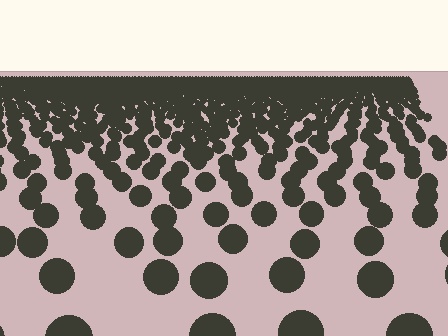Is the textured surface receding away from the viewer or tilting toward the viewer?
The surface is receding away from the viewer. Texture elements get smaller and denser toward the top.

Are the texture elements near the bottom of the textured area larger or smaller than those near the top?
Larger. Near the bottom, elements are closer to the viewer and appear at a bigger on-screen size.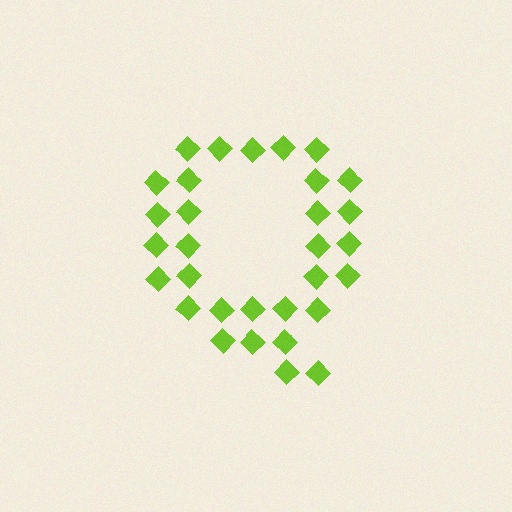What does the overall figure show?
The overall figure shows the letter Q.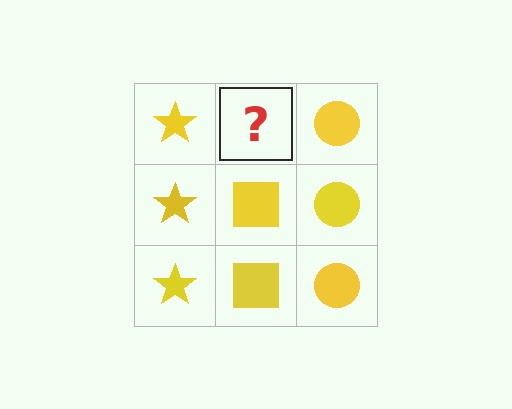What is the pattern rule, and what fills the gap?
The rule is that each column has a consistent shape. The gap should be filled with a yellow square.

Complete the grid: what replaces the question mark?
The question mark should be replaced with a yellow square.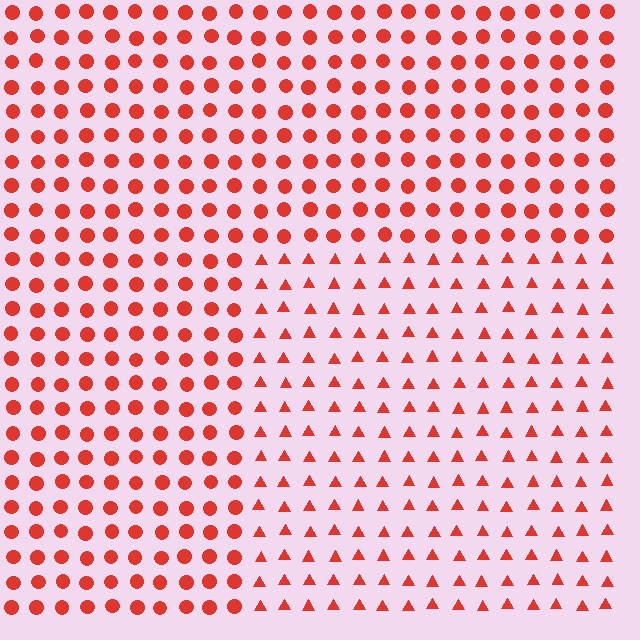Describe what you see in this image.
The image is filled with small red elements arranged in a uniform grid. A rectangle-shaped region contains triangles, while the surrounding area contains circles. The boundary is defined purely by the change in element shape.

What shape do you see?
I see a rectangle.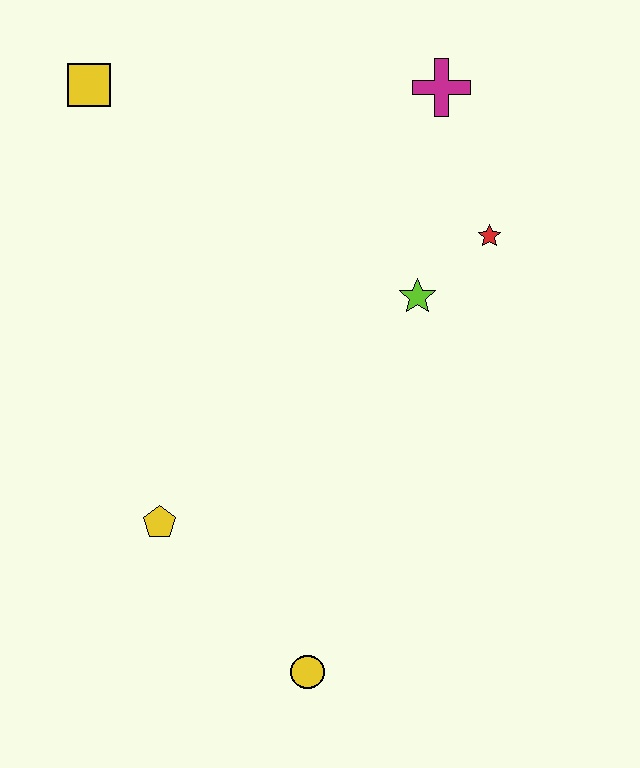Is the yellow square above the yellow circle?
Yes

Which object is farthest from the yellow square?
The yellow circle is farthest from the yellow square.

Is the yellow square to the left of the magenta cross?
Yes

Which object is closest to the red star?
The lime star is closest to the red star.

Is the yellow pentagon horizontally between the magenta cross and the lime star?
No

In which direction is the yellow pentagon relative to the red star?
The yellow pentagon is to the left of the red star.